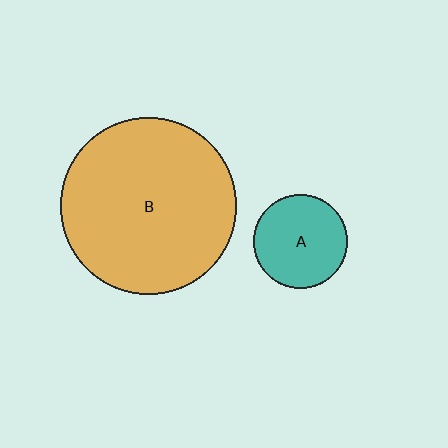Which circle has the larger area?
Circle B (orange).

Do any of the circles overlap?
No, none of the circles overlap.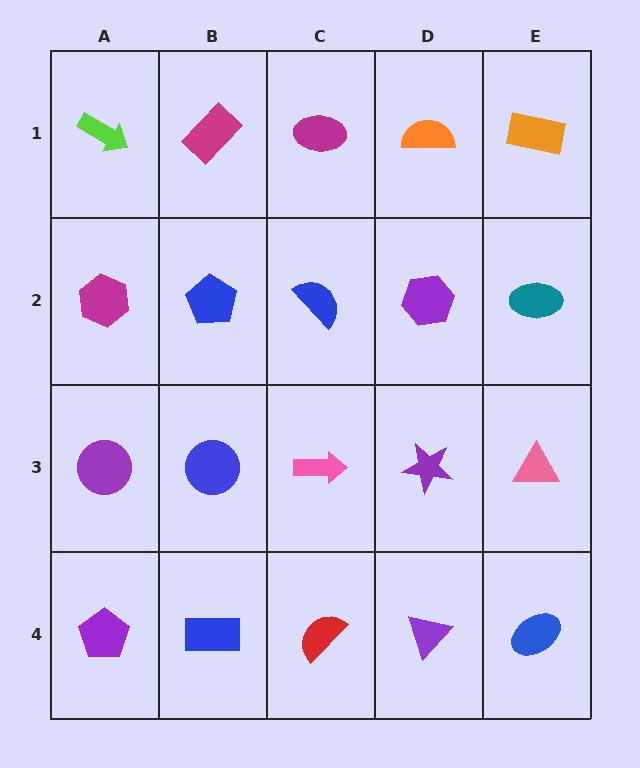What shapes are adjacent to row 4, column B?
A blue circle (row 3, column B), a purple pentagon (row 4, column A), a red semicircle (row 4, column C).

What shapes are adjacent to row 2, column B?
A magenta rectangle (row 1, column B), a blue circle (row 3, column B), a magenta hexagon (row 2, column A), a blue semicircle (row 2, column C).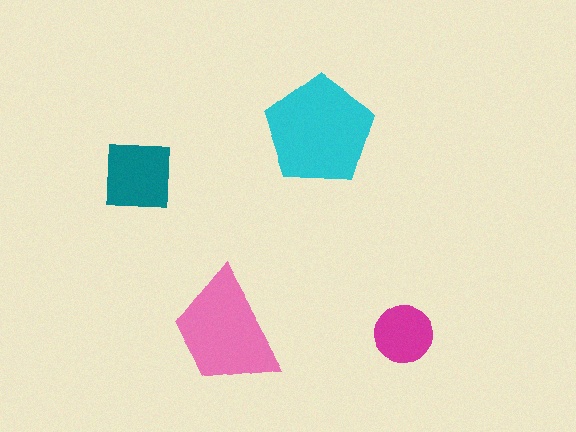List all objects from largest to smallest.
The cyan pentagon, the pink trapezoid, the teal square, the magenta circle.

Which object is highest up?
The cyan pentagon is topmost.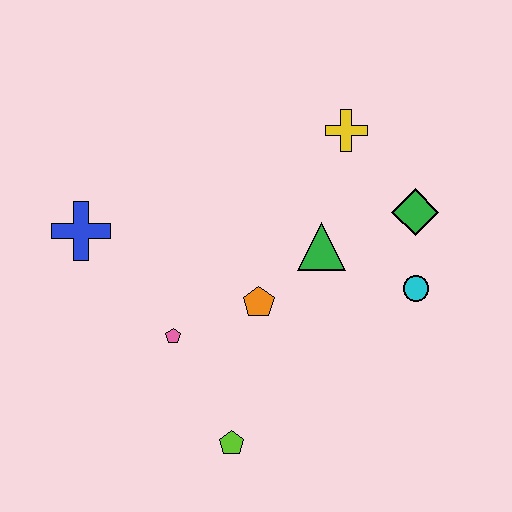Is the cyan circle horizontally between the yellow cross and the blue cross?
No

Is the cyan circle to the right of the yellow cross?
Yes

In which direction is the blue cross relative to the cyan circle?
The blue cross is to the left of the cyan circle.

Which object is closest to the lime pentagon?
The pink pentagon is closest to the lime pentagon.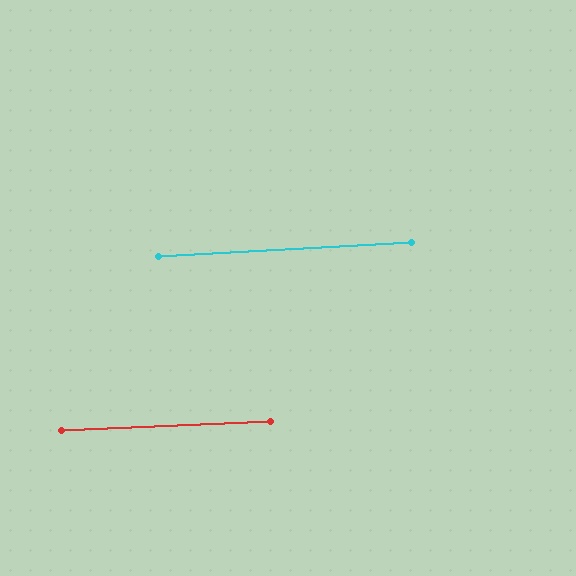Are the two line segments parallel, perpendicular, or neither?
Parallel — their directions differ by only 0.7°.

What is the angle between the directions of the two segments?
Approximately 1 degree.